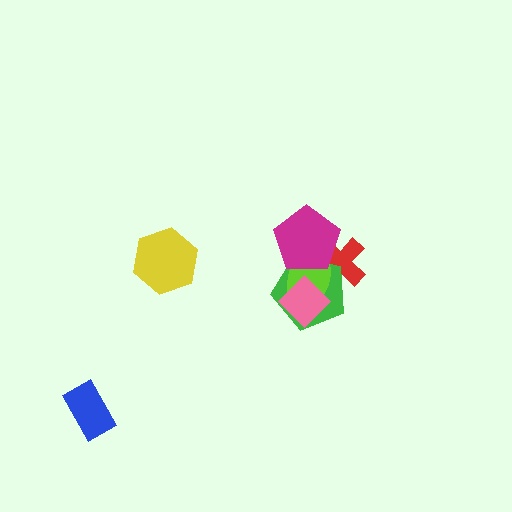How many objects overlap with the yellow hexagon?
0 objects overlap with the yellow hexagon.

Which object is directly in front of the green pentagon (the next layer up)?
The lime ellipse is directly in front of the green pentagon.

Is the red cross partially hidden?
Yes, it is partially covered by another shape.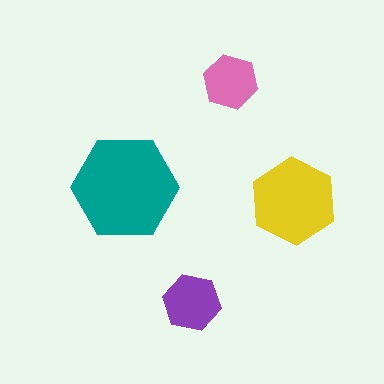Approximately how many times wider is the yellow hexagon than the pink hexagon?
About 1.5 times wider.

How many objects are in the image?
There are 4 objects in the image.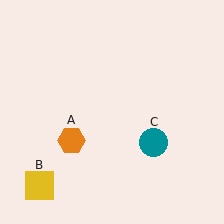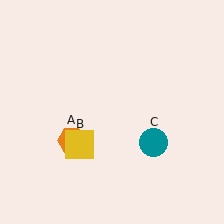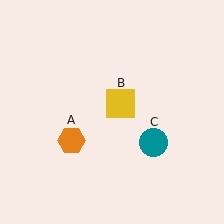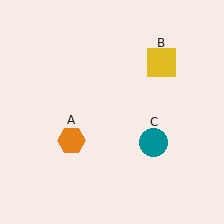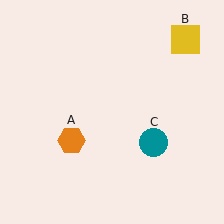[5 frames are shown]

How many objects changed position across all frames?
1 object changed position: yellow square (object B).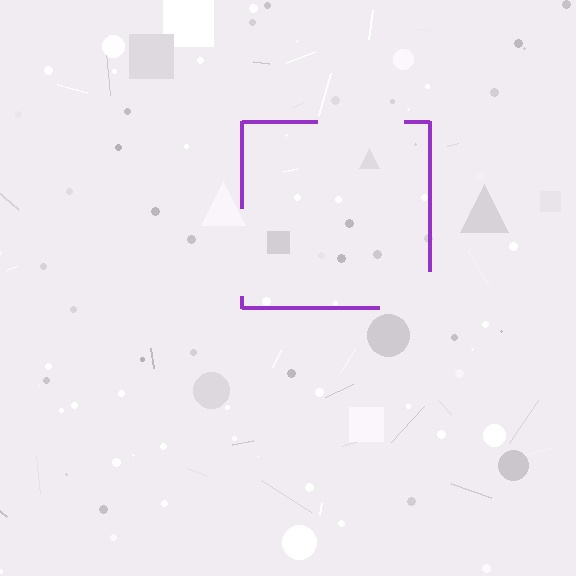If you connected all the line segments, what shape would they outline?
They would outline a square.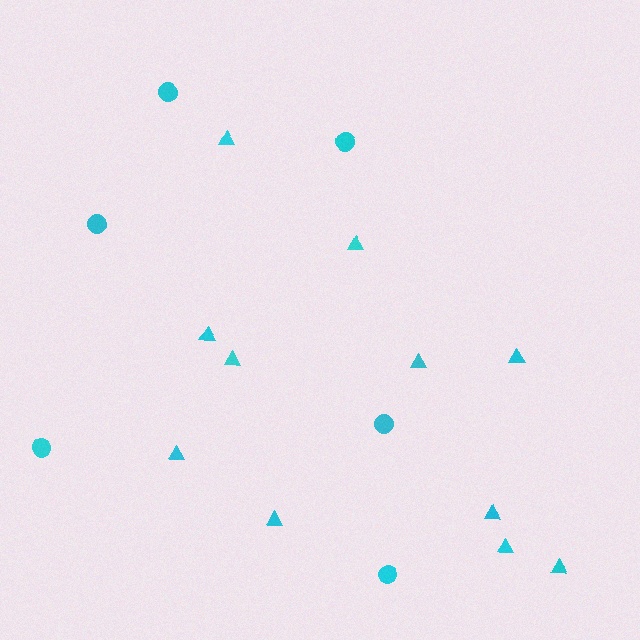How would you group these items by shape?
There are 2 groups: one group of triangles (11) and one group of circles (6).